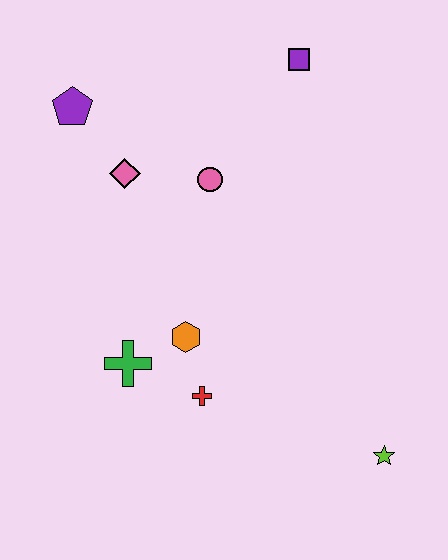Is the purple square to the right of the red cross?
Yes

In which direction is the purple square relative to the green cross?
The purple square is above the green cross.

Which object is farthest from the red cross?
The purple square is farthest from the red cross.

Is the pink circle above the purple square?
No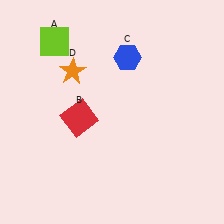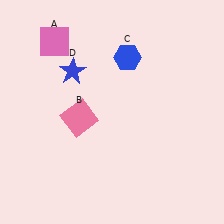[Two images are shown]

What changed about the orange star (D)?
In Image 1, D is orange. In Image 2, it changed to blue.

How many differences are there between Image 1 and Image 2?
There are 3 differences between the two images.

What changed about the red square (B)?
In Image 1, B is red. In Image 2, it changed to pink.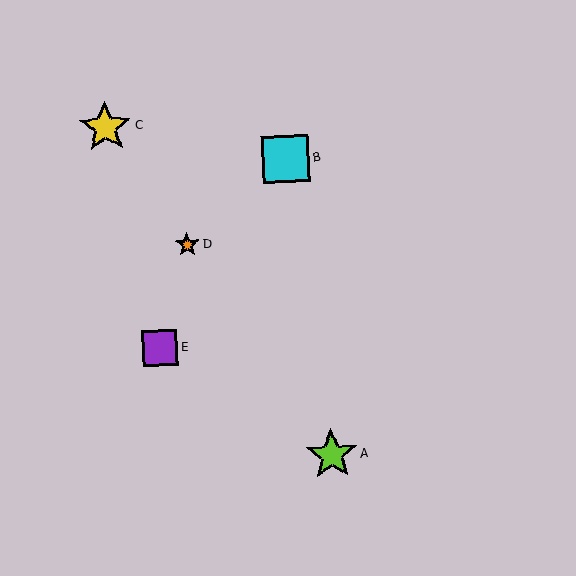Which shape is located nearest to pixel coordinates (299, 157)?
The cyan square (labeled B) at (286, 159) is nearest to that location.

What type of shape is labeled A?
Shape A is a lime star.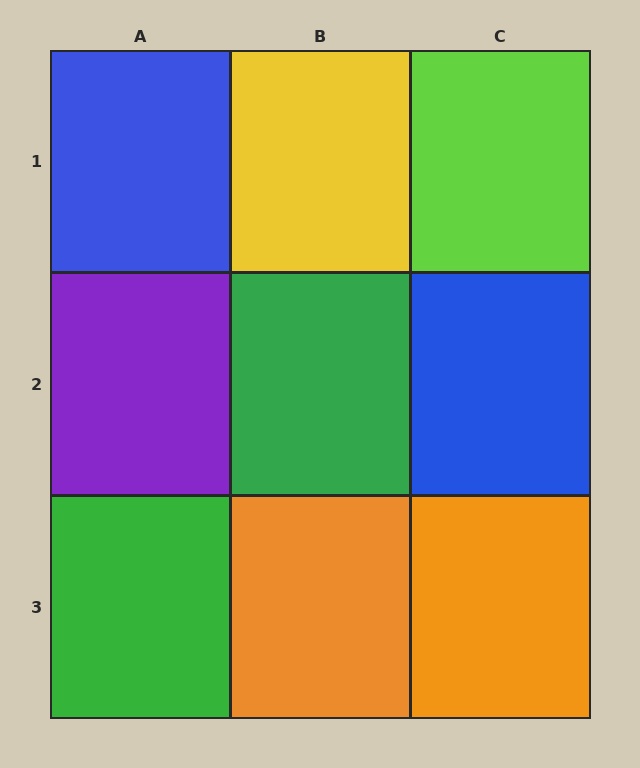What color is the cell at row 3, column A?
Green.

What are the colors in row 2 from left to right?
Purple, green, blue.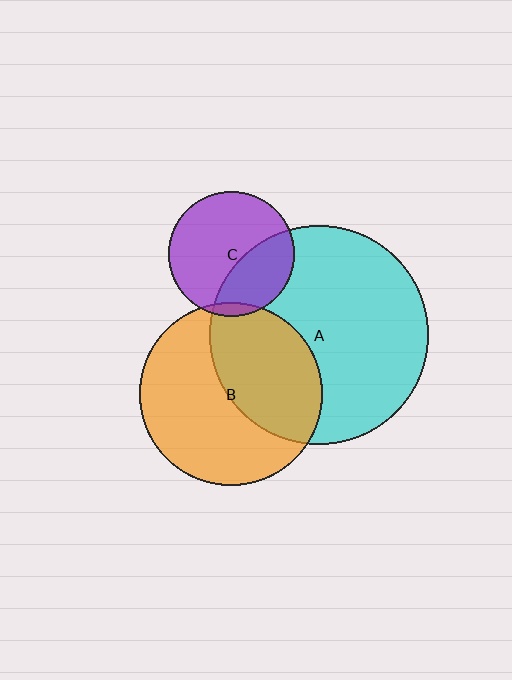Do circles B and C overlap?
Yes.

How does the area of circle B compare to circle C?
Approximately 2.1 times.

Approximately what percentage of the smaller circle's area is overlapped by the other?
Approximately 5%.